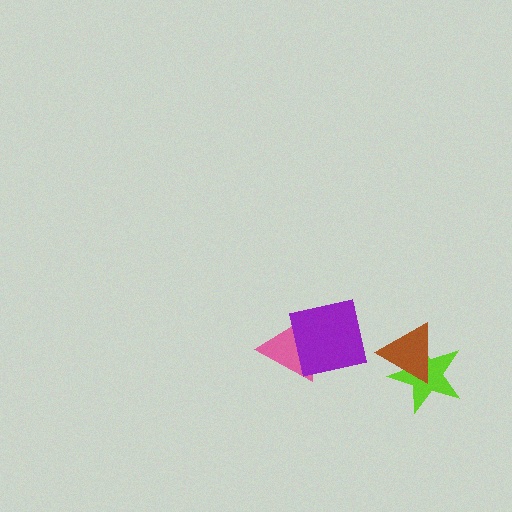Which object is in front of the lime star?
The brown triangle is in front of the lime star.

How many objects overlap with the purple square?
1 object overlaps with the purple square.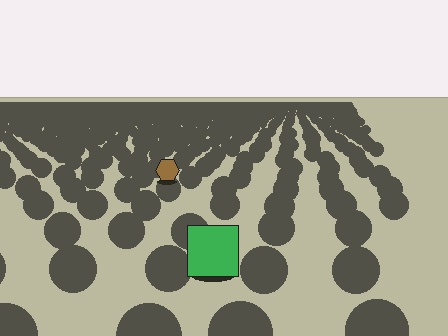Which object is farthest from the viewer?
The brown hexagon is farthest from the viewer. It appears smaller and the ground texture around it is denser.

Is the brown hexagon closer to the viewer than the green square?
No. The green square is closer — you can tell from the texture gradient: the ground texture is coarser near it.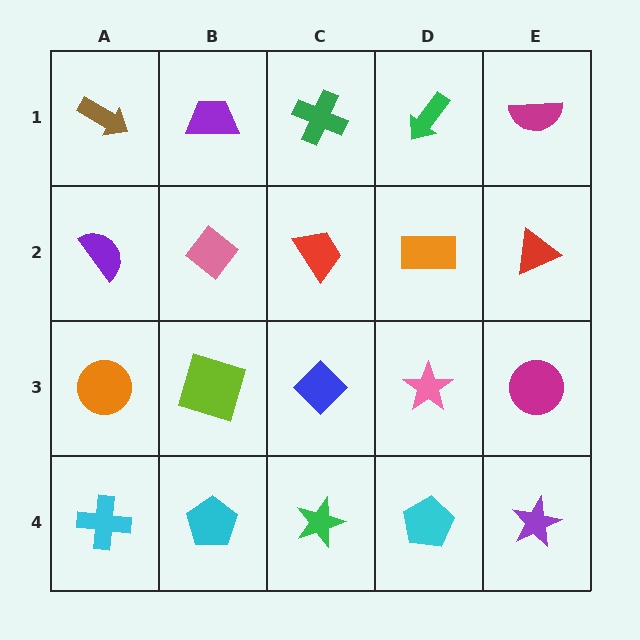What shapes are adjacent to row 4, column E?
A magenta circle (row 3, column E), a cyan pentagon (row 4, column D).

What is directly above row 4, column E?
A magenta circle.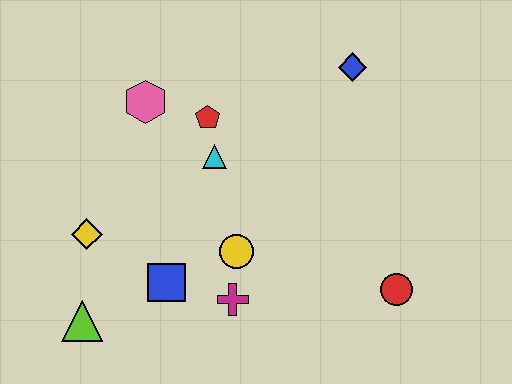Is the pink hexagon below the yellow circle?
No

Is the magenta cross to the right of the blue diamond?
No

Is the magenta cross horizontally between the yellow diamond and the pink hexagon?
No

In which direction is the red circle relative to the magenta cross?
The red circle is to the right of the magenta cross.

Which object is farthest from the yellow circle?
The blue diamond is farthest from the yellow circle.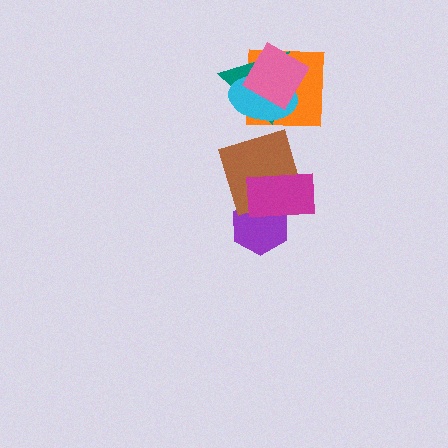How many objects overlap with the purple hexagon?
2 objects overlap with the purple hexagon.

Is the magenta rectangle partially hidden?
No, no other shape covers it.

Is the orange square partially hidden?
Yes, it is partially covered by another shape.